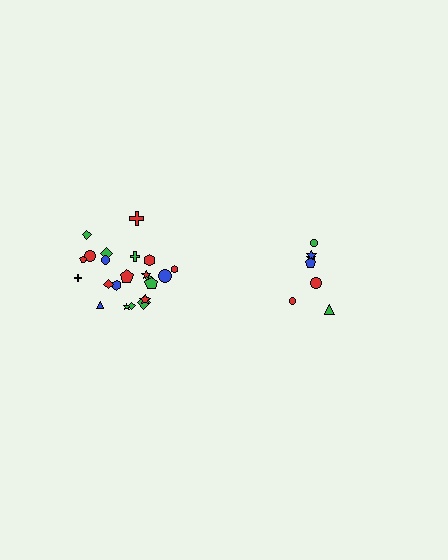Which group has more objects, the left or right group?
The left group.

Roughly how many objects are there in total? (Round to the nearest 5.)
Roughly 30 objects in total.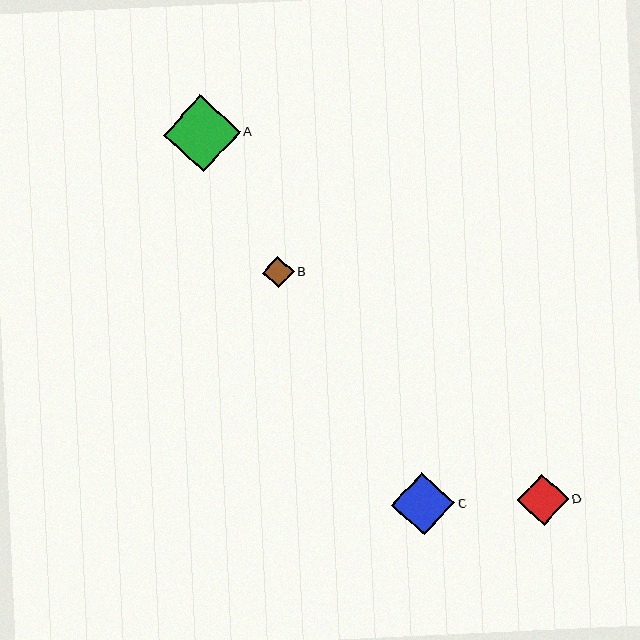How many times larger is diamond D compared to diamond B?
Diamond D is approximately 1.6 times the size of diamond B.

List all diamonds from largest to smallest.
From largest to smallest: A, C, D, B.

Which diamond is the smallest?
Diamond B is the smallest with a size of approximately 32 pixels.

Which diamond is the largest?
Diamond A is the largest with a size of approximately 77 pixels.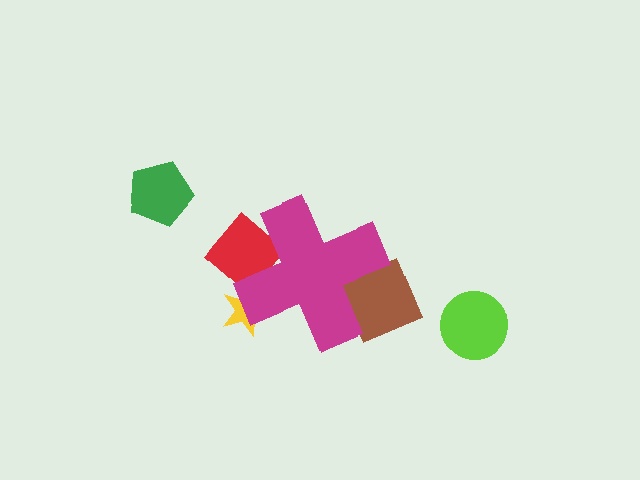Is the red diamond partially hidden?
Yes, the red diamond is partially hidden behind the magenta cross.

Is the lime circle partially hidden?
No, the lime circle is fully visible.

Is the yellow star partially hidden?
Yes, the yellow star is partially hidden behind the magenta cross.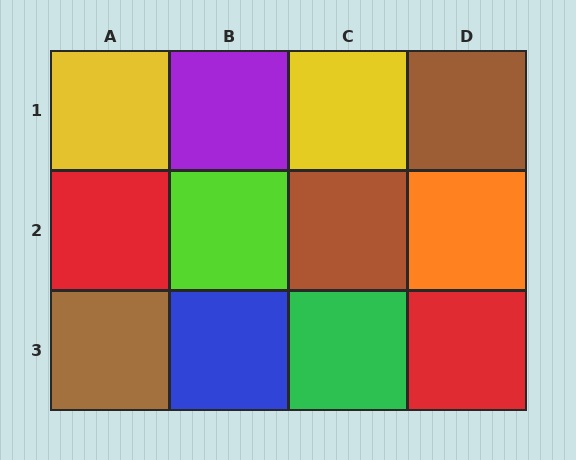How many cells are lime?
1 cell is lime.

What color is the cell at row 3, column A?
Brown.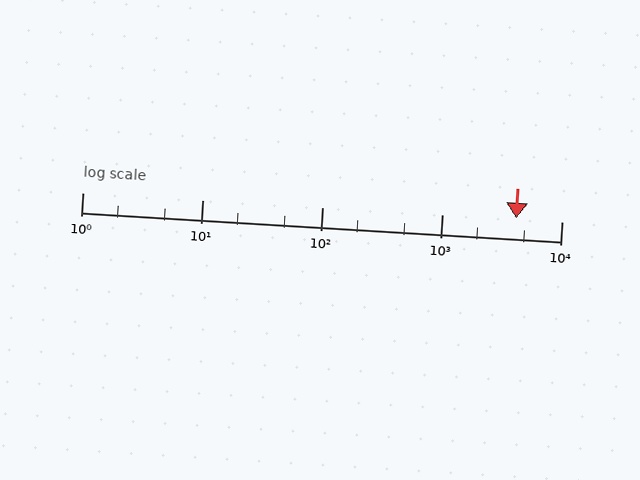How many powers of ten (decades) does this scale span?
The scale spans 4 decades, from 1 to 10000.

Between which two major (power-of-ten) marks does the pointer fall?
The pointer is between 1000 and 10000.